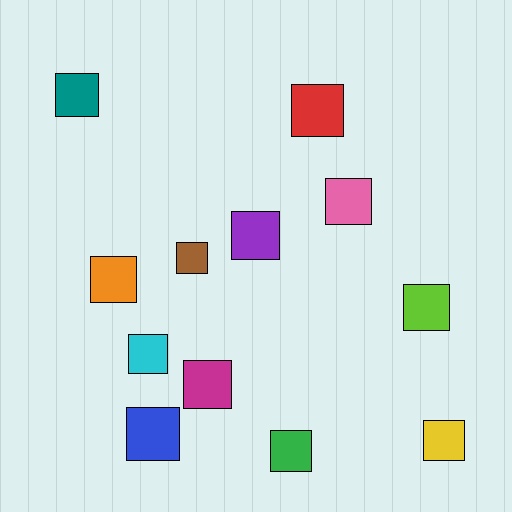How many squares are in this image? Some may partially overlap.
There are 12 squares.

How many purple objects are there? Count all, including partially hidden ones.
There is 1 purple object.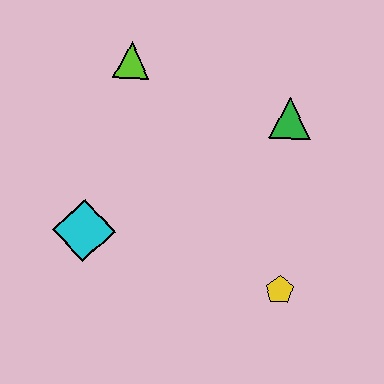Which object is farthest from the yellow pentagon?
The lime triangle is farthest from the yellow pentagon.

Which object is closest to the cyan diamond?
The lime triangle is closest to the cyan diamond.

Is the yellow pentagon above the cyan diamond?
No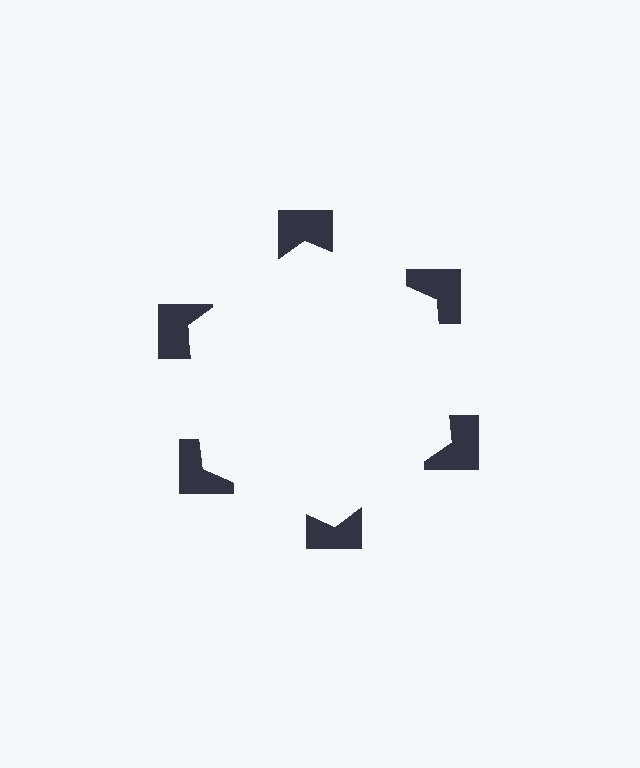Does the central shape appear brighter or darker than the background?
It typically appears slightly brighter than the background, even though no actual brightness change is drawn.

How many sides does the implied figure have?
6 sides.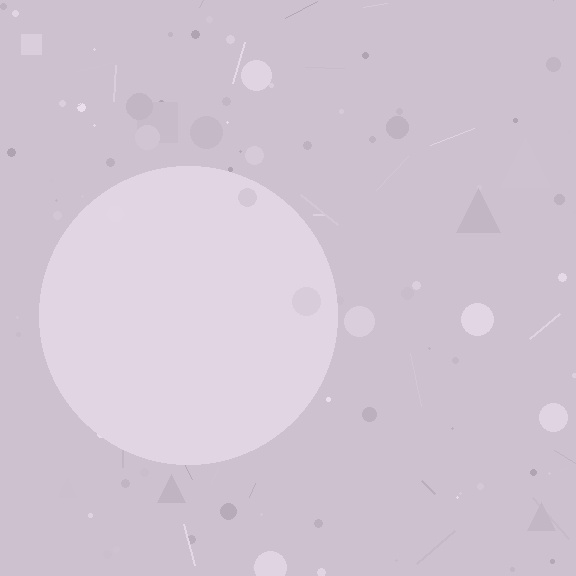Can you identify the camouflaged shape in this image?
The camouflaged shape is a circle.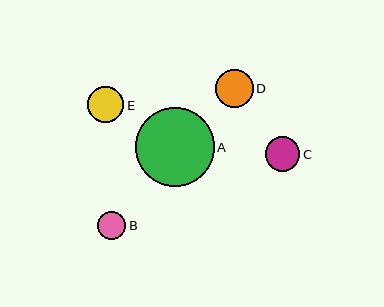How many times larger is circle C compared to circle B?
Circle C is approximately 1.2 times the size of circle B.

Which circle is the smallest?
Circle B is the smallest with a size of approximately 28 pixels.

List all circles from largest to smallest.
From largest to smallest: A, D, E, C, B.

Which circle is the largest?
Circle A is the largest with a size of approximately 79 pixels.